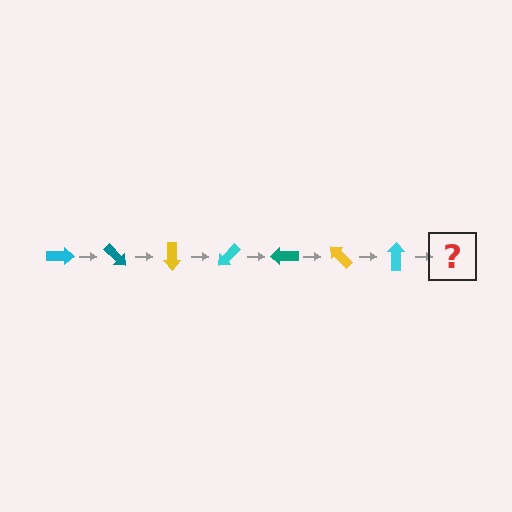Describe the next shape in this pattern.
It should be a teal arrow, rotated 315 degrees from the start.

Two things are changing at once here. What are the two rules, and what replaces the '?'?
The two rules are that it rotates 45 degrees each step and the color cycles through cyan, teal, and yellow. The '?' should be a teal arrow, rotated 315 degrees from the start.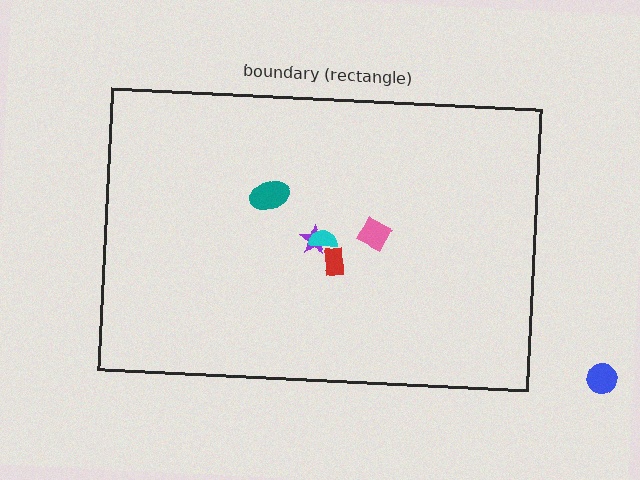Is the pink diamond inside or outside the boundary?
Inside.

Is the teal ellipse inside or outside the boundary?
Inside.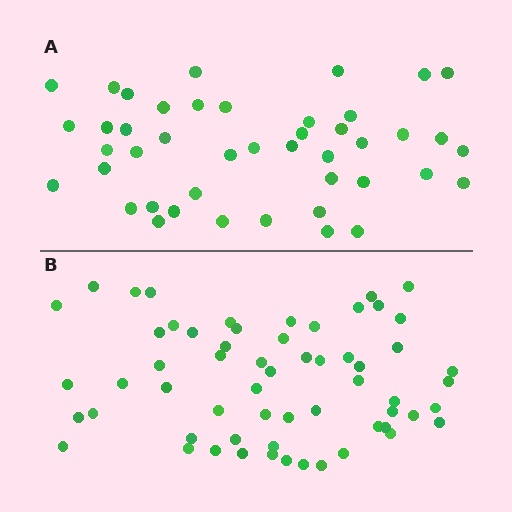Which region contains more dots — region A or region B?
Region B (the bottom region) has more dots.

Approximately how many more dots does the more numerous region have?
Region B has approximately 15 more dots than region A.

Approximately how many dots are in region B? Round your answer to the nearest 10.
About 60 dots.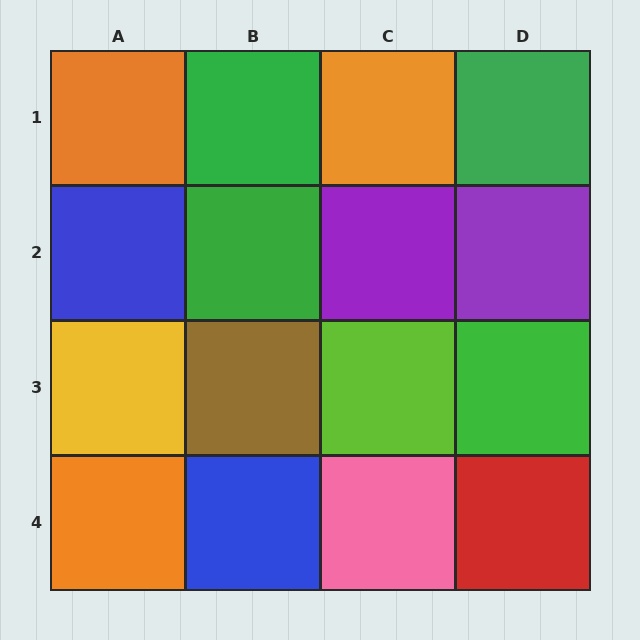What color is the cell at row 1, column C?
Orange.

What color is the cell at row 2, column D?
Purple.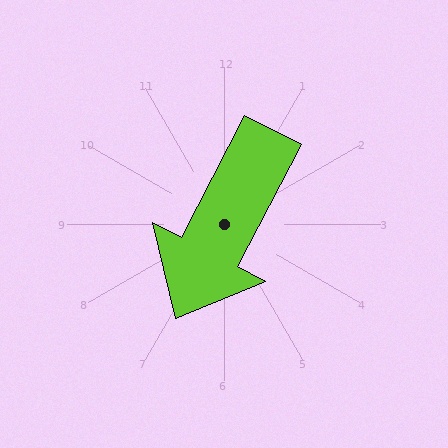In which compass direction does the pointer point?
Southwest.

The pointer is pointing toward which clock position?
Roughly 7 o'clock.